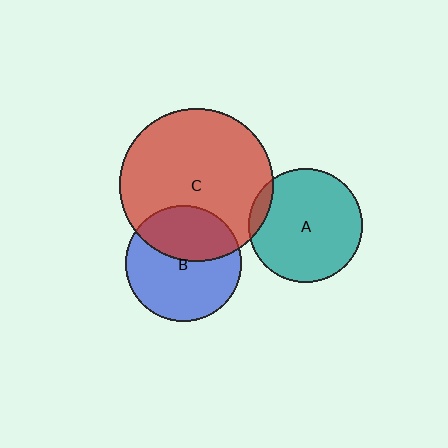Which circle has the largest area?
Circle C (red).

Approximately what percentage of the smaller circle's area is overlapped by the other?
Approximately 5%.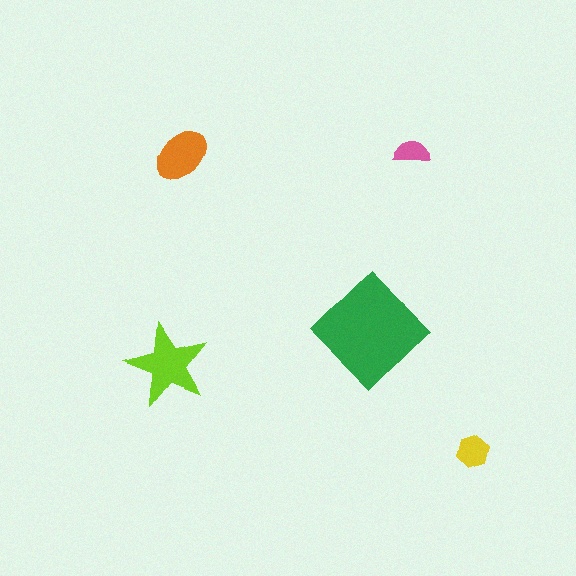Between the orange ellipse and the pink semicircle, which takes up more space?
The orange ellipse.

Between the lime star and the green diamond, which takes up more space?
The green diamond.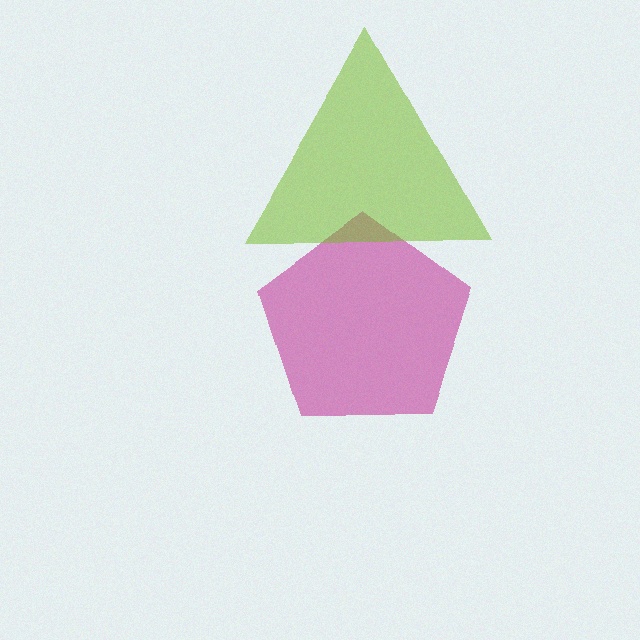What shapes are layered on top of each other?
The layered shapes are: a magenta pentagon, a lime triangle.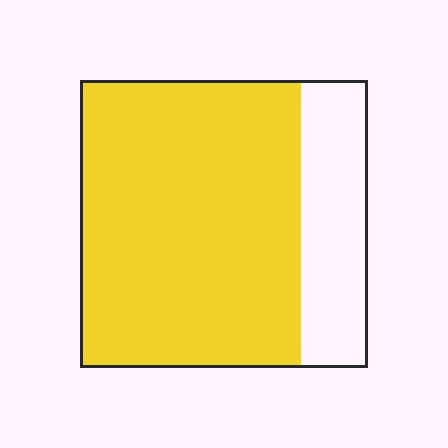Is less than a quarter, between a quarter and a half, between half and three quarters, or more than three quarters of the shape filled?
More than three quarters.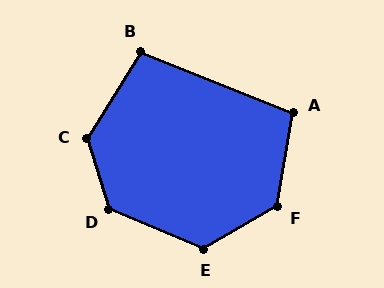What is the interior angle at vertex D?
Approximately 130 degrees (obtuse).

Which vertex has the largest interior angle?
C, at approximately 131 degrees.